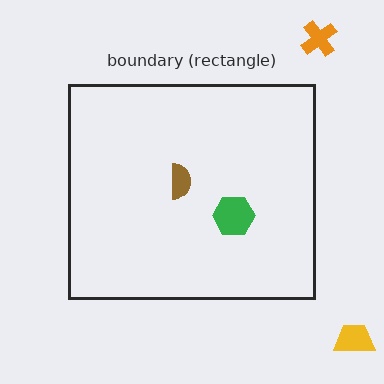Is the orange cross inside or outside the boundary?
Outside.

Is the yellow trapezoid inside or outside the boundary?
Outside.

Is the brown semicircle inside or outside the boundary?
Inside.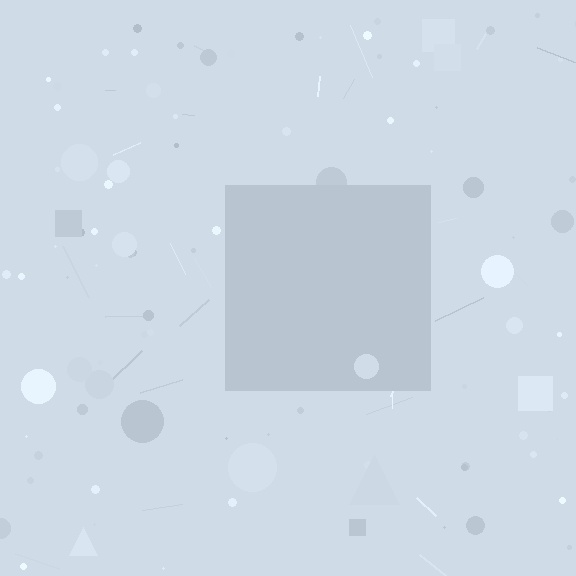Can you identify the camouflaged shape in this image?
The camouflaged shape is a square.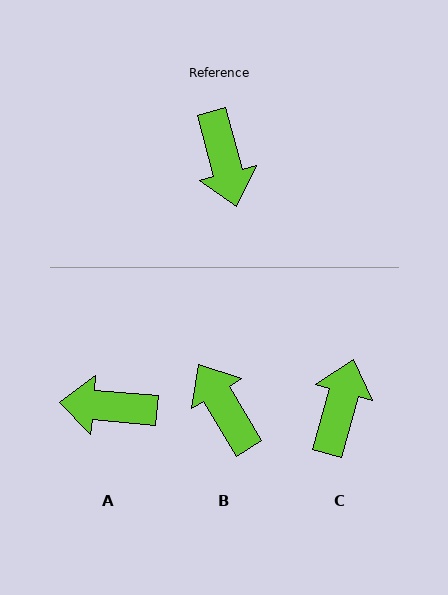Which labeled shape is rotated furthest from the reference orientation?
B, about 164 degrees away.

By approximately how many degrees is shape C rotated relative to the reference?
Approximately 149 degrees counter-clockwise.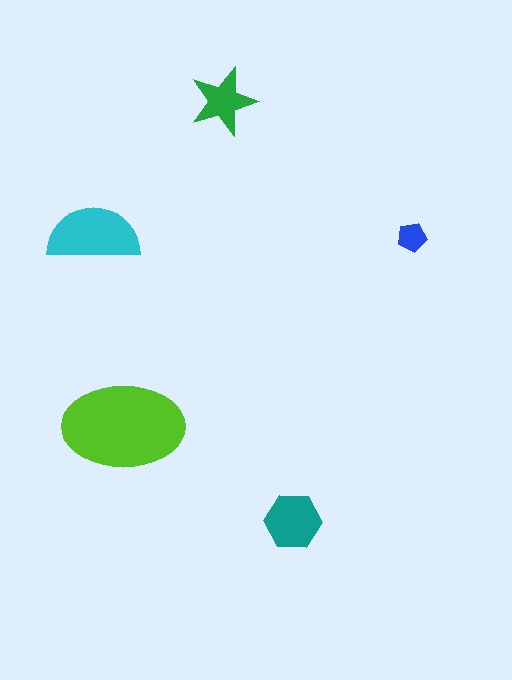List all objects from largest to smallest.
The lime ellipse, the cyan semicircle, the teal hexagon, the green star, the blue pentagon.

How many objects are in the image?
There are 5 objects in the image.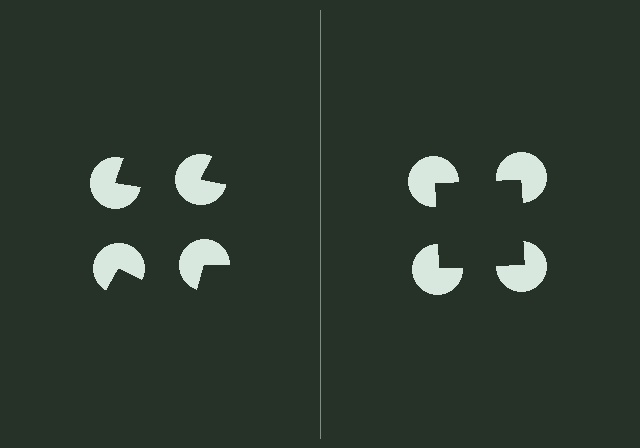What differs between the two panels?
The pac-man discs are positioned identically on both sides; only the wedge orientations differ. On the right they align to a square; on the left they are misaligned.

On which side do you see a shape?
An illusory square appears on the right side. On the left side the wedge cuts are rotated, so no coherent shape forms.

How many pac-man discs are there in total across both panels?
8 — 4 on each side.